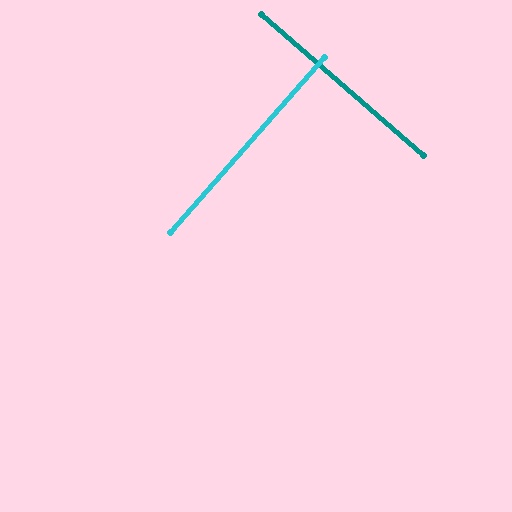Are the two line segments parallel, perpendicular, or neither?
Perpendicular — they meet at approximately 90°.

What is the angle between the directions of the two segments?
Approximately 90 degrees.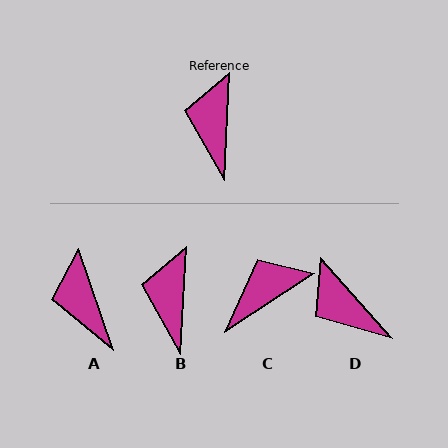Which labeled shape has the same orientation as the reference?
B.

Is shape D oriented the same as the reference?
No, it is off by about 45 degrees.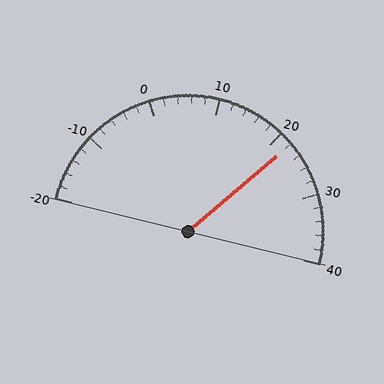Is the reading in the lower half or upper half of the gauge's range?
The reading is in the upper half of the range (-20 to 40).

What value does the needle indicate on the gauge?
The needle indicates approximately 22.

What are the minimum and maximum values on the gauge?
The gauge ranges from -20 to 40.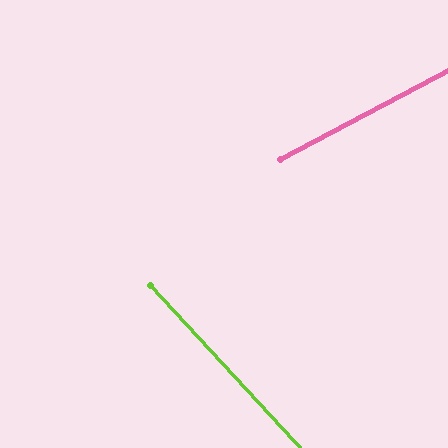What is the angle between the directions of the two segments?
Approximately 75 degrees.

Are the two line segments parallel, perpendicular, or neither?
Neither parallel nor perpendicular — they differ by about 75°.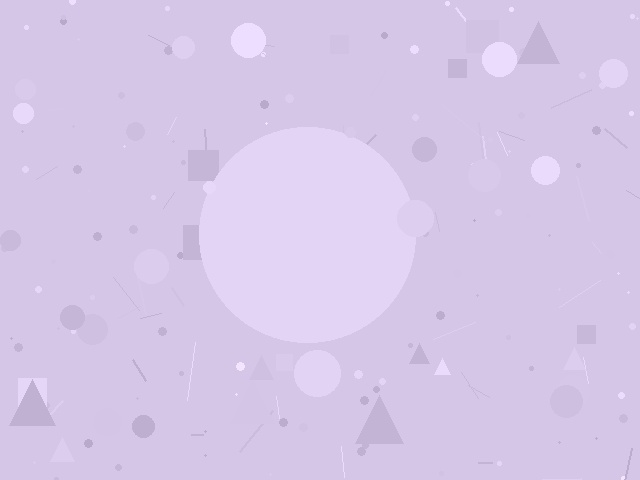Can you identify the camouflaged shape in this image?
The camouflaged shape is a circle.